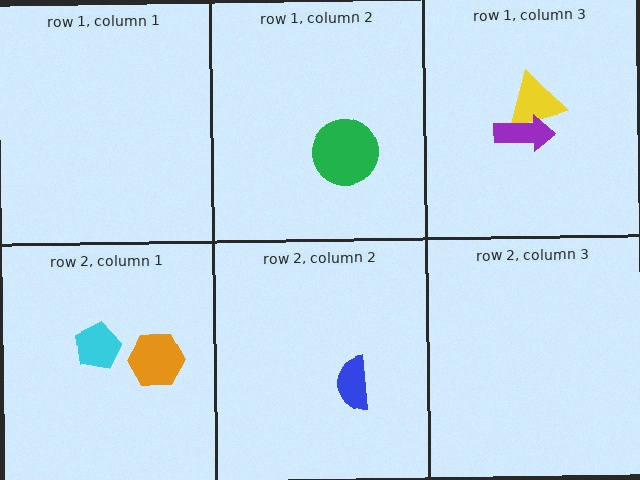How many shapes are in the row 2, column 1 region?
2.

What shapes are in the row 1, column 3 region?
The yellow triangle, the purple arrow.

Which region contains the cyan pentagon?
The row 2, column 1 region.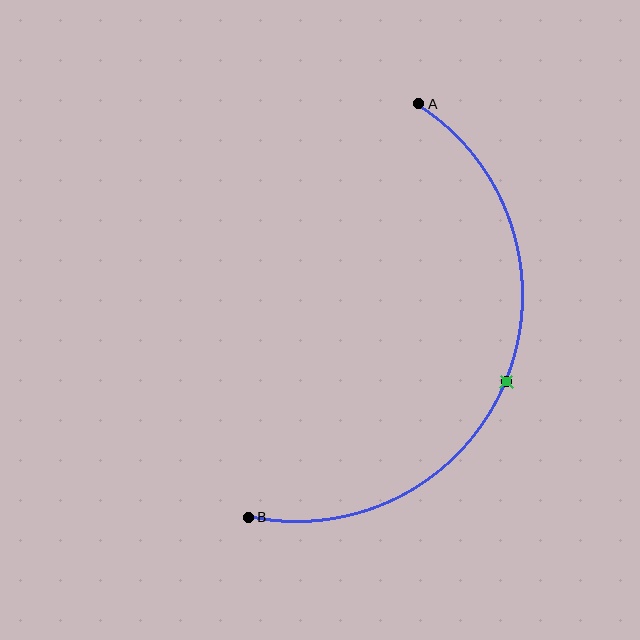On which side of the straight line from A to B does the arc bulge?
The arc bulges to the right of the straight line connecting A and B.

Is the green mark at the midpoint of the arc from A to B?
Yes. The green mark lies on the arc at equal arc-length from both A and B — it is the arc midpoint.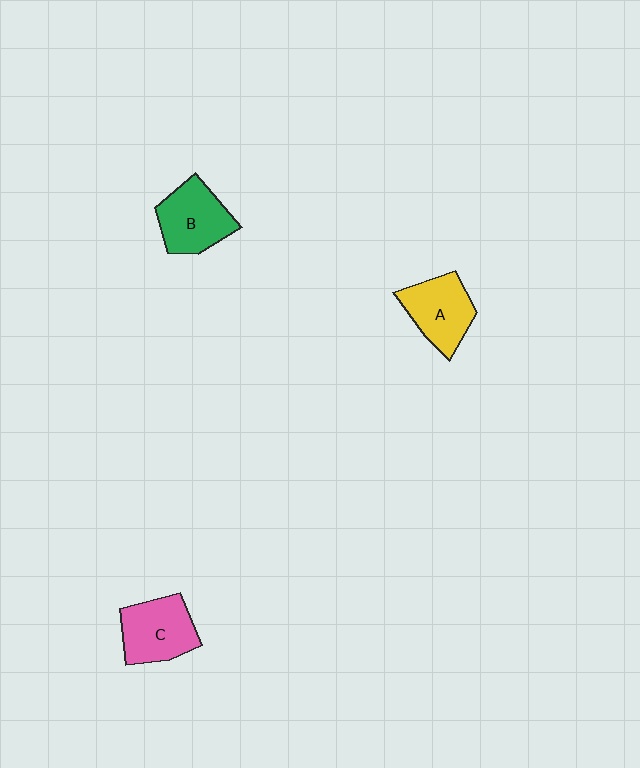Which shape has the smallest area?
Shape A (yellow).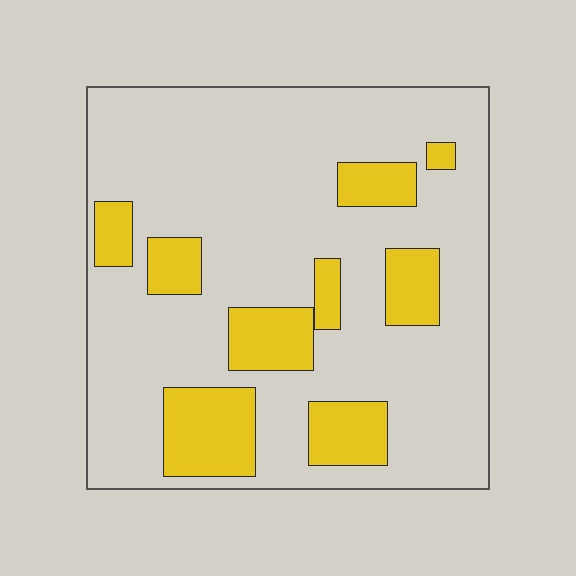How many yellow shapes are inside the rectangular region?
9.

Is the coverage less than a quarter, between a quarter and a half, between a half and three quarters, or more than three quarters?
Less than a quarter.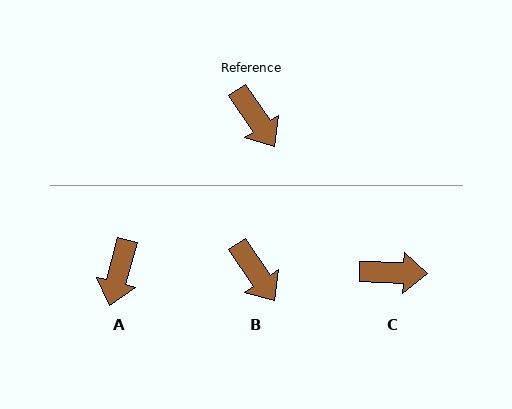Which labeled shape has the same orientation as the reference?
B.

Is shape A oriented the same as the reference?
No, it is off by about 48 degrees.